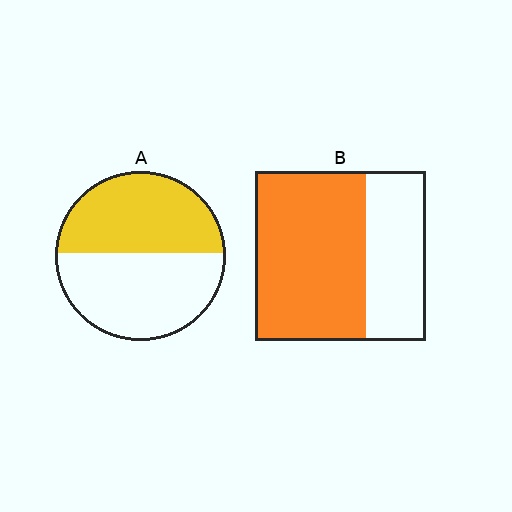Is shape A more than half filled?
Roughly half.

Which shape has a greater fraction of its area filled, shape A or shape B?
Shape B.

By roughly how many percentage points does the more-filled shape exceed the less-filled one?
By roughly 15 percentage points (B over A).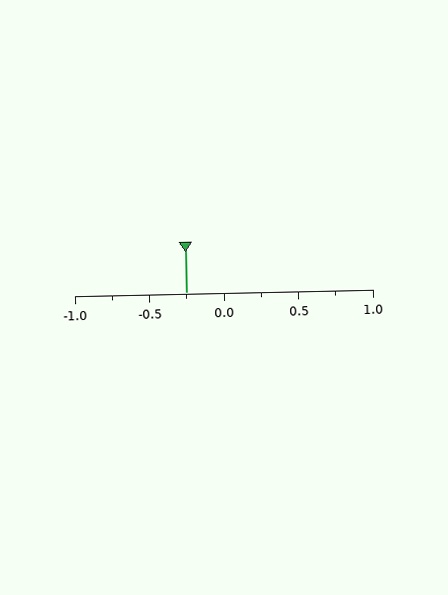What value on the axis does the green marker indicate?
The marker indicates approximately -0.25.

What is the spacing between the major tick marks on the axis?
The major ticks are spaced 0.5 apart.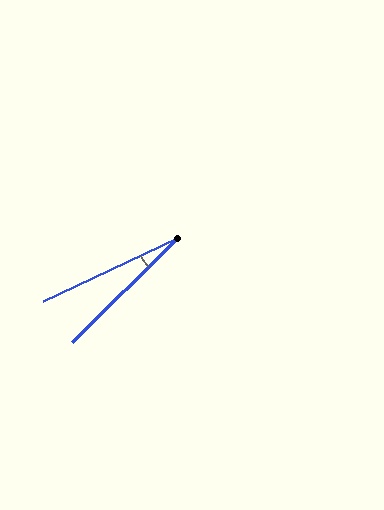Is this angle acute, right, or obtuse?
It is acute.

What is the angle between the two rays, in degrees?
Approximately 19 degrees.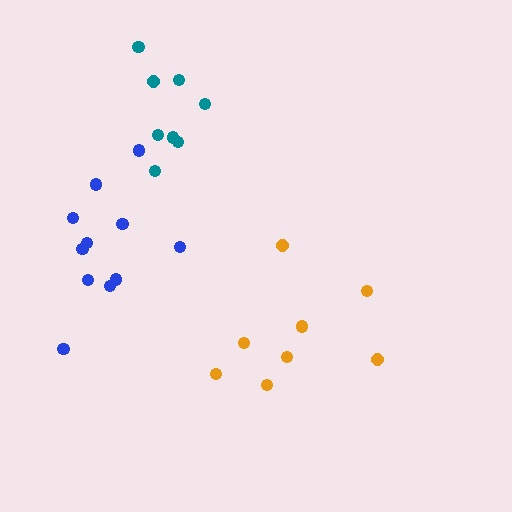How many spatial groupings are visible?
There are 3 spatial groupings.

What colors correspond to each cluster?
The clusters are colored: orange, teal, blue.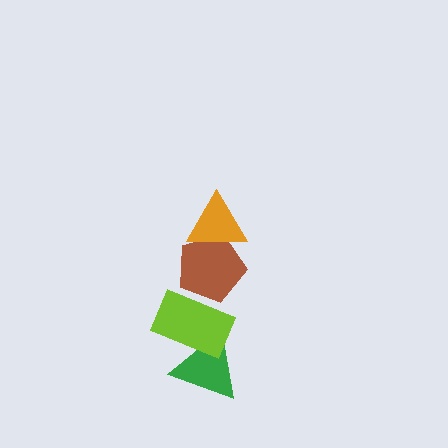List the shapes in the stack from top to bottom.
From top to bottom: the orange triangle, the brown pentagon, the lime rectangle, the green triangle.